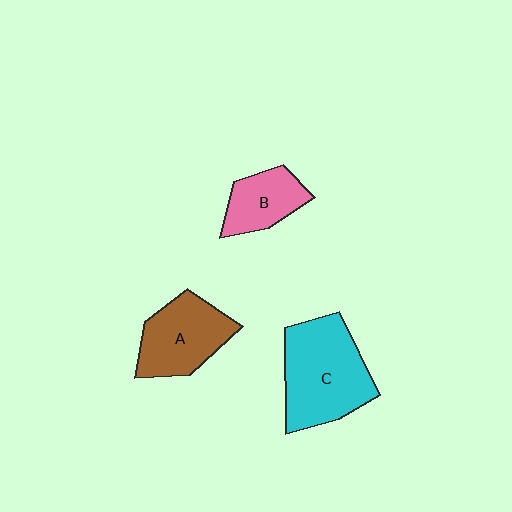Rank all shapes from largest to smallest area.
From largest to smallest: C (cyan), A (brown), B (pink).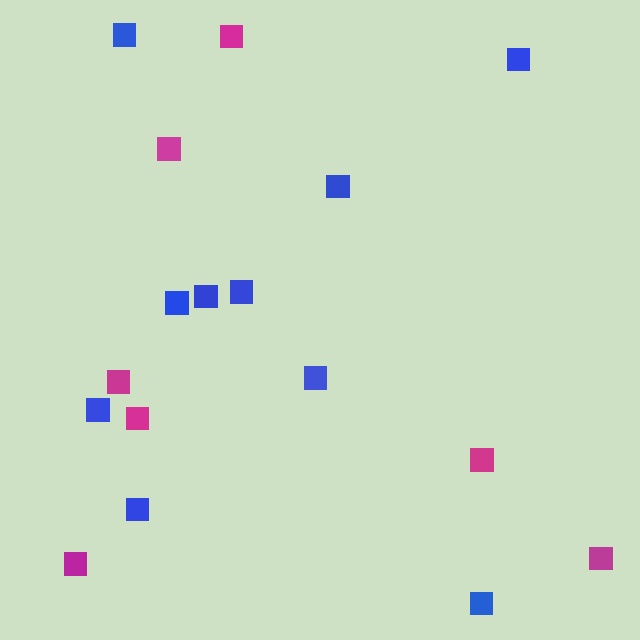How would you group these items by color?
There are 2 groups: one group of blue squares (10) and one group of magenta squares (7).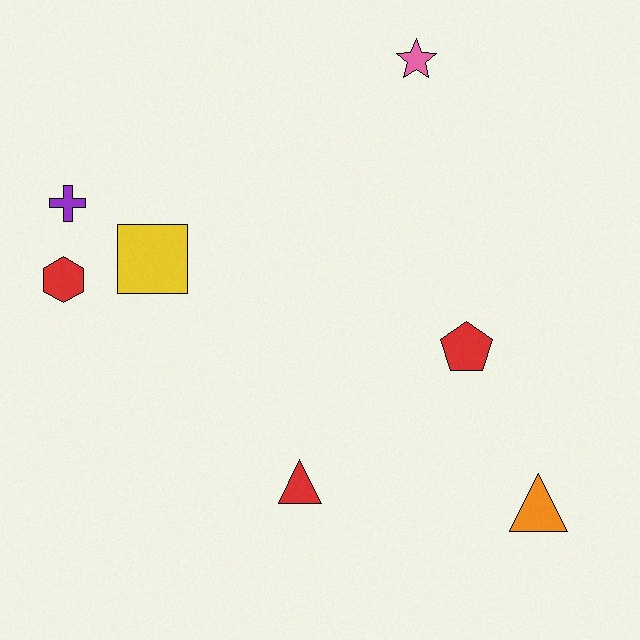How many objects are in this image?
There are 7 objects.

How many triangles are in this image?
There are 2 triangles.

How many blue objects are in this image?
There are no blue objects.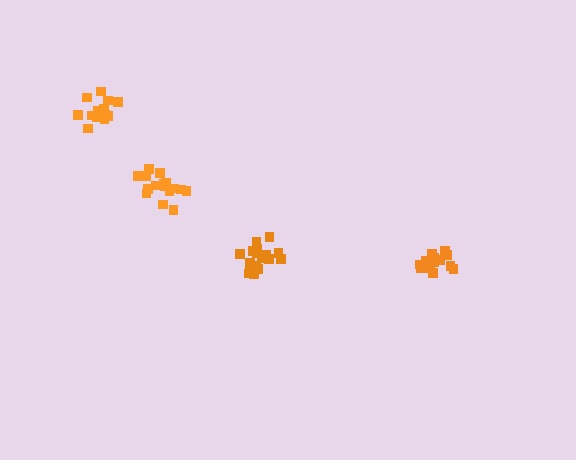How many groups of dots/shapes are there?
There are 4 groups.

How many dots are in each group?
Group 1: 17 dots, Group 2: 16 dots, Group 3: 15 dots, Group 4: 18 dots (66 total).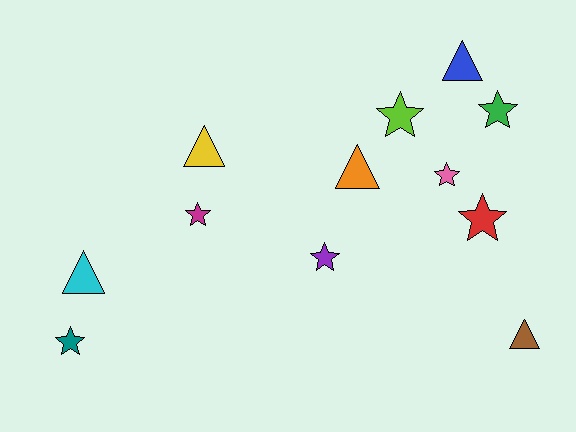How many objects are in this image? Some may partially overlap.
There are 12 objects.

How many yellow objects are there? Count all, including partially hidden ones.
There is 1 yellow object.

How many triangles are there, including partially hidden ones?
There are 5 triangles.